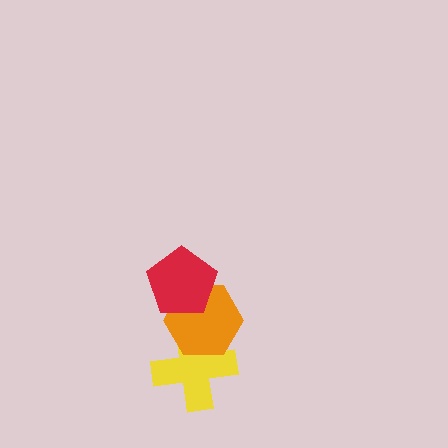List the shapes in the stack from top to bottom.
From top to bottom: the red pentagon, the orange hexagon, the yellow cross.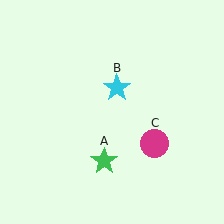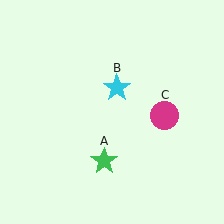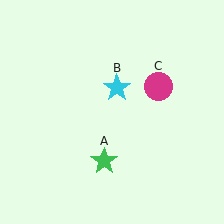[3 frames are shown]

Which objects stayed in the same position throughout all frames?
Green star (object A) and cyan star (object B) remained stationary.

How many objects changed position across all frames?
1 object changed position: magenta circle (object C).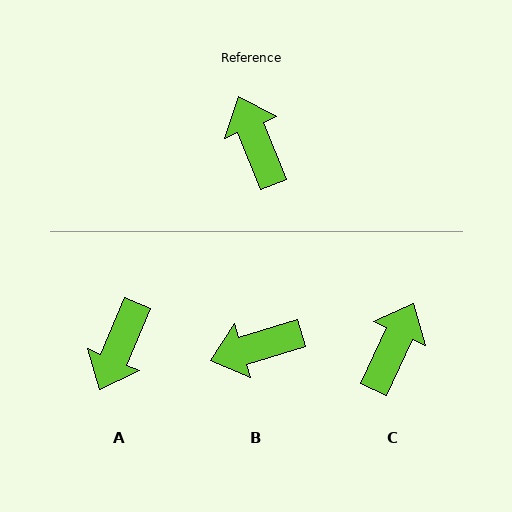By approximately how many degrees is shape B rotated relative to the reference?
Approximately 84 degrees counter-clockwise.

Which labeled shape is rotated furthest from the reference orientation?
A, about 134 degrees away.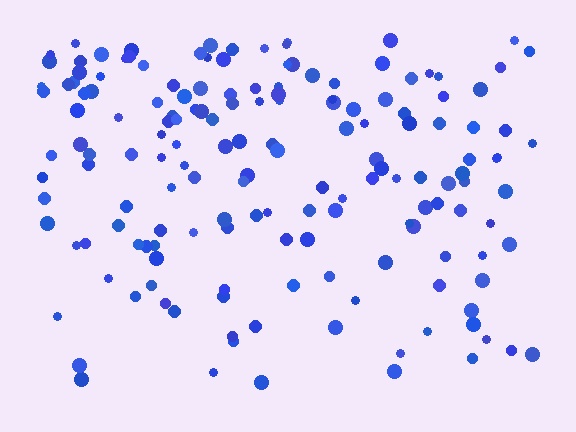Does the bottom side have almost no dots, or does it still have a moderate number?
Still a moderate number, just noticeably fewer than the top.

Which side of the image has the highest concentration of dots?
The top.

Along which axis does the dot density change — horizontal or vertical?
Vertical.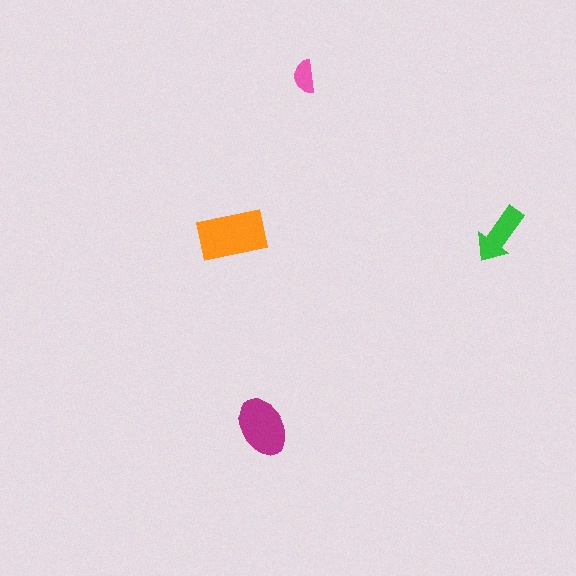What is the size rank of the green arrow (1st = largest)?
3rd.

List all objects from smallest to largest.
The pink semicircle, the green arrow, the magenta ellipse, the orange rectangle.